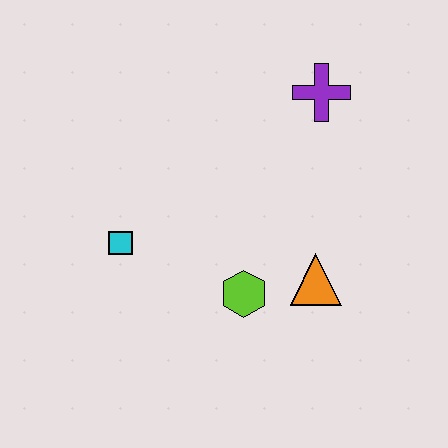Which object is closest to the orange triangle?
The lime hexagon is closest to the orange triangle.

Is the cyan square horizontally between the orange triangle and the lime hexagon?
No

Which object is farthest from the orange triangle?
The cyan square is farthest from the orange triangle.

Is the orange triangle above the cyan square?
No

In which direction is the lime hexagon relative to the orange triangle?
The lime hexagon is to the left of the orange triangle.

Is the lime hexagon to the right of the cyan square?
Yes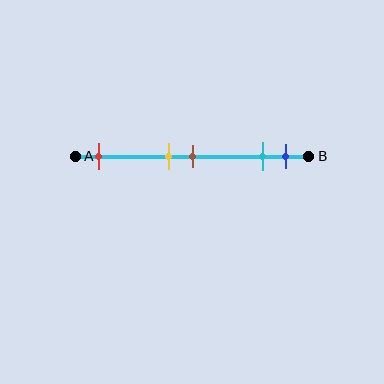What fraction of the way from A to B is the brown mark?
The brown mark is approximately 50% (0.5) of the way from A to B.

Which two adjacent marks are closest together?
The yellow and brown marks are the closest adjacent pair.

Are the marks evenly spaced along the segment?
No, the marks are not evenly spaced.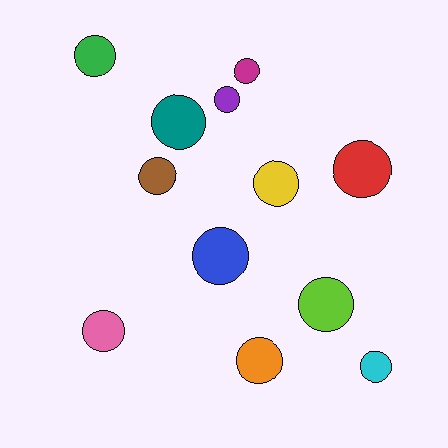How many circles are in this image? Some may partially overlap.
There are 12 circles.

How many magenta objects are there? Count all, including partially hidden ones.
There is 1 magenta object.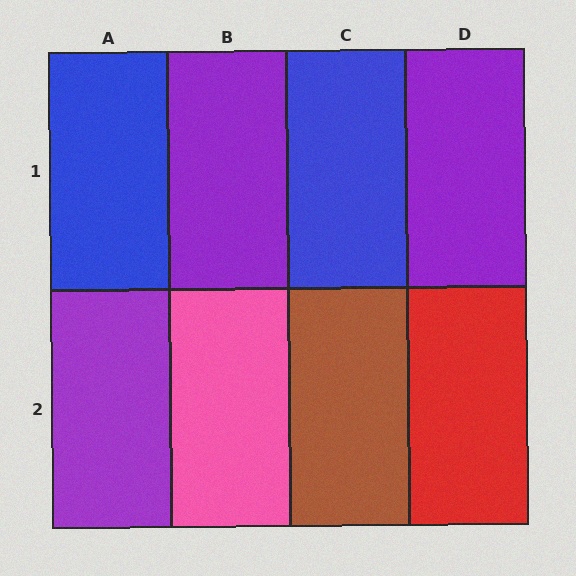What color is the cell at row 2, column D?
Red.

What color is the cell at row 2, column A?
Purple.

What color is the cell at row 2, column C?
Brown.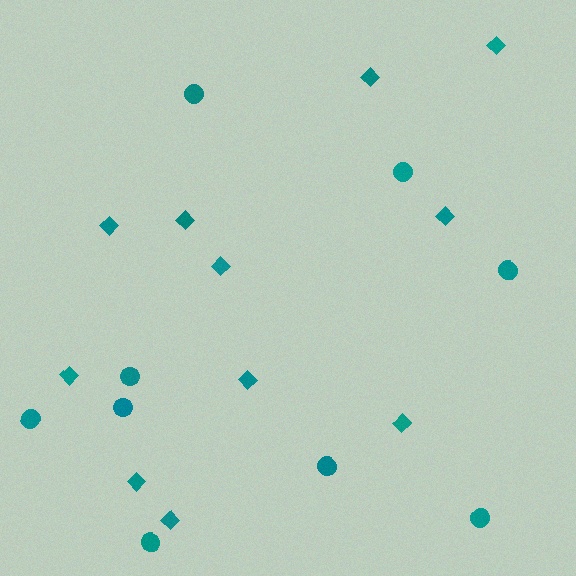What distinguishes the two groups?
There are 2 groups: one group of diamonds (11) and one group of circles (9).